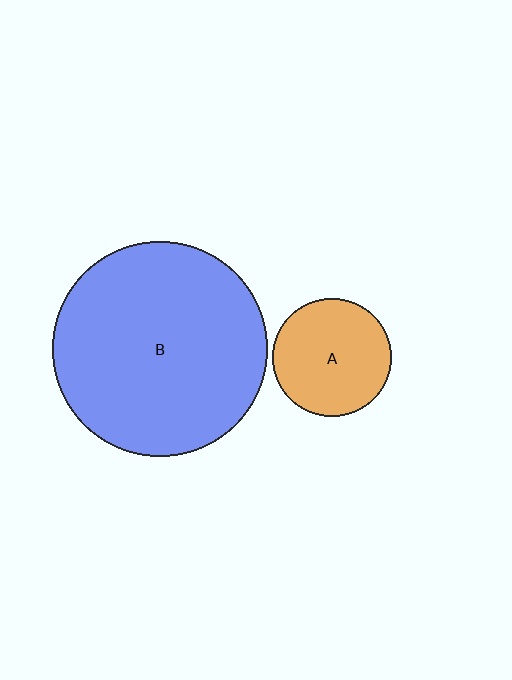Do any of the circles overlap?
No, none of the circles overlap.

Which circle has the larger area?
Circle B (blue).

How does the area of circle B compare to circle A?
Approximately 3.3 times.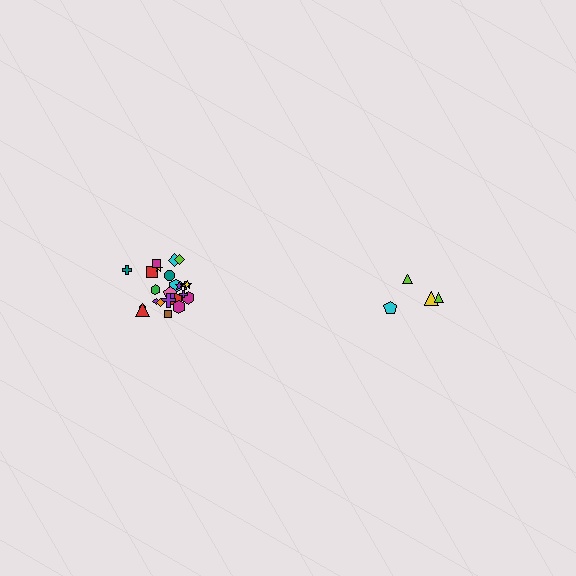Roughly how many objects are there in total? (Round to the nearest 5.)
Roughly 30 objects in total.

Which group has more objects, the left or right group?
The left group.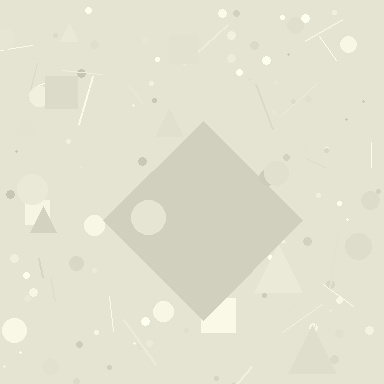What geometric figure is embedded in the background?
A diamond is embedded in the background.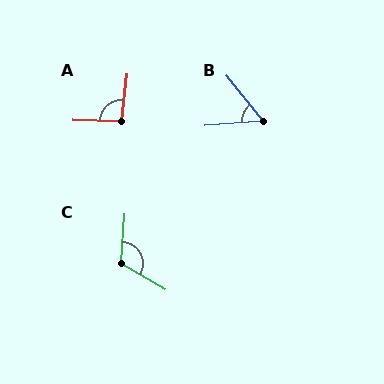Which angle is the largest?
C, at approximately 117 degrees.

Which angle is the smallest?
B, at approximately 55 degrees.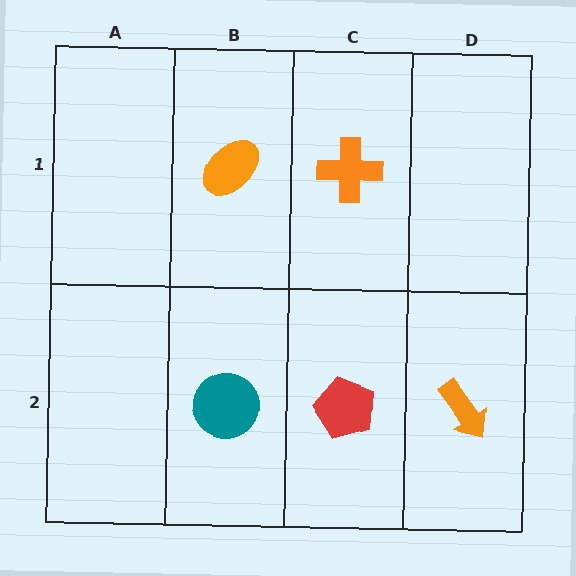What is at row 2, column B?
A teal circle.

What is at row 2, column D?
An orange arrow.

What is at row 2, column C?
A red pentagon.